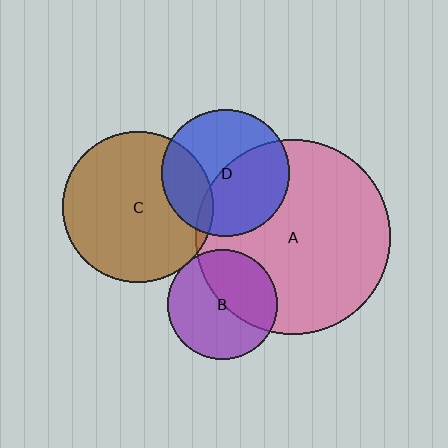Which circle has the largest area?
Circle A (pink).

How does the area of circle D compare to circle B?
Approximately 1.4 times.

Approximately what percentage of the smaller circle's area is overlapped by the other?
Approximately 5%.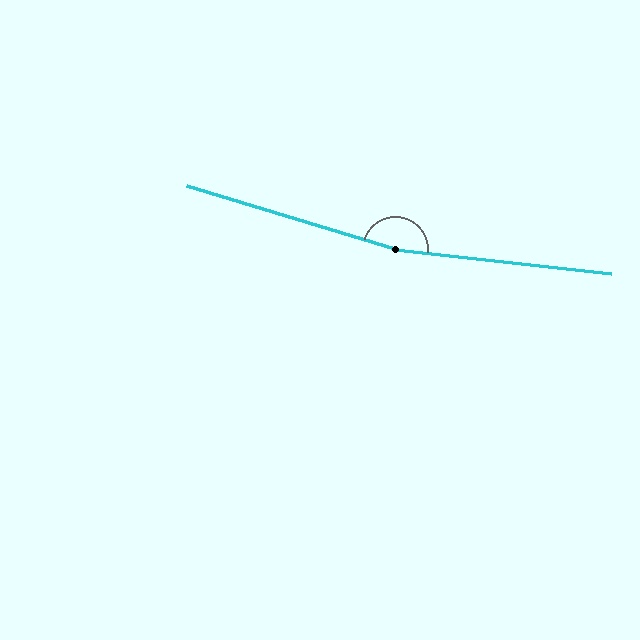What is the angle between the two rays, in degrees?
Approximately 170 degrees.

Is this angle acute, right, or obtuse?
It is obtuse.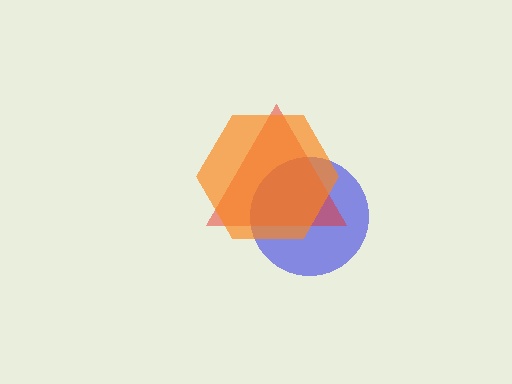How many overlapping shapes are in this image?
There are 3 overlapping shapes in the image.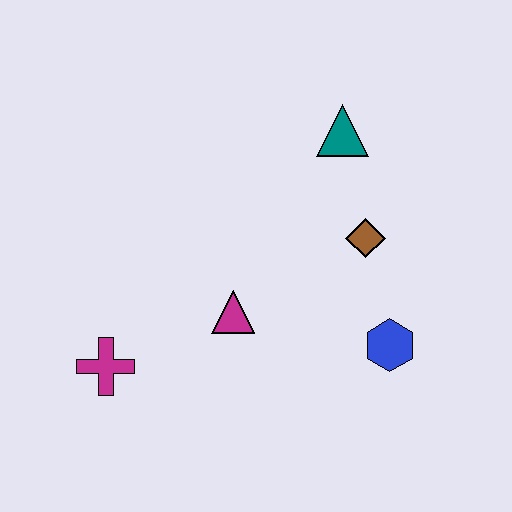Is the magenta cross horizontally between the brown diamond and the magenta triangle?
No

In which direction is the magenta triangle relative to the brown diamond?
The magenta triangle is to the left of the brown diamond.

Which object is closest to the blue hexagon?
The brown diamond is closest to the blue hexagon.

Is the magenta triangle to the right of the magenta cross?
Yes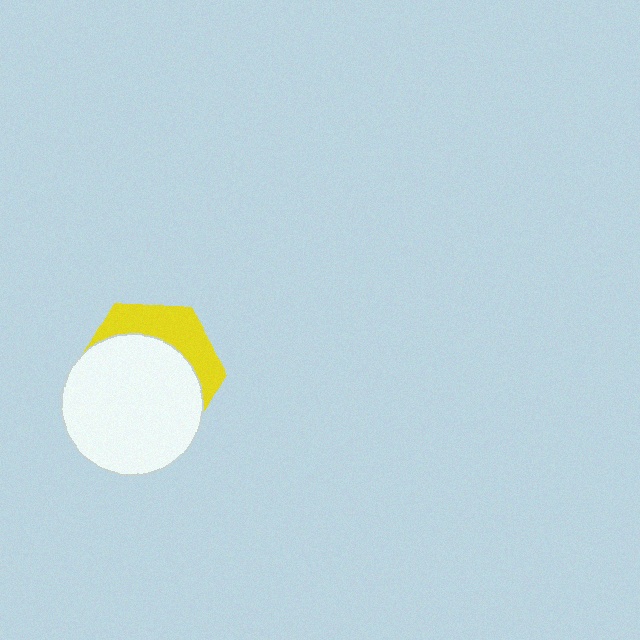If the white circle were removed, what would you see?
You would see the complete yellow hexagon.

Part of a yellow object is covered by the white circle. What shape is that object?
It is a hexagon.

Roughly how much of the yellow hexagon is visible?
A small part of it is visible (roughly 32%).